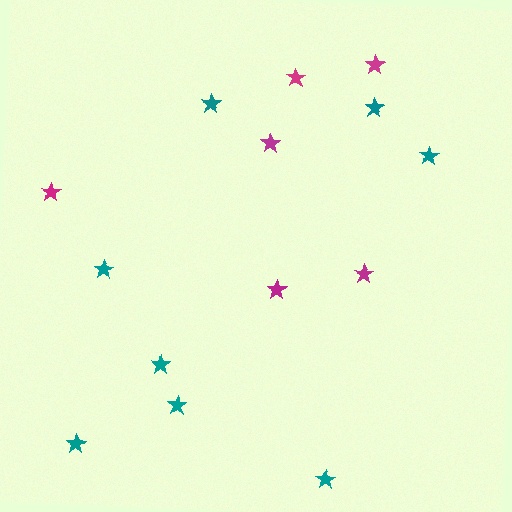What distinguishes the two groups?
There are 2 groups: one group of magenta stars (6) and one group of teal stars (8).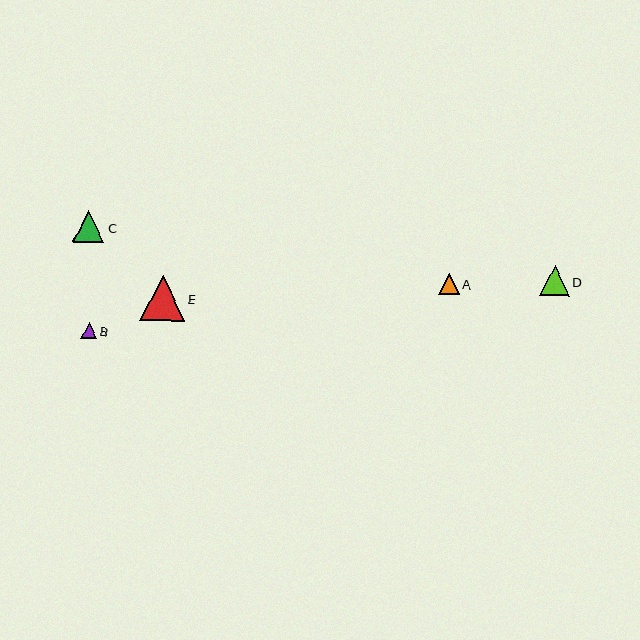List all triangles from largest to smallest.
From largest to smallest: E, C, D, A, B.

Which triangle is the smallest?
Triangle B is the smallest with a size of approximately 16 pixels.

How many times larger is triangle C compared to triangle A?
Triangle C is approximately 1.6 times the size of triangle A.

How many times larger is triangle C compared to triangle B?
Triangle C is approximately 2.0 times the size of triangle B.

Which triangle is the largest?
Triangle E is the largest with a size of approximately 45 pixels.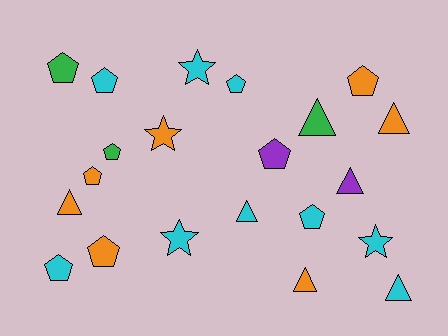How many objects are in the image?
There are 21 objects.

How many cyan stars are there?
There are 3 cyan stars.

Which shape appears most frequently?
Pentagon, with 10 objects.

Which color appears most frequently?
Cyan, with 9 objects.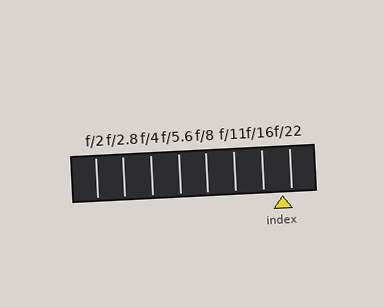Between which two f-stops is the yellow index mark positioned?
The index mark is between f/16 and f/22.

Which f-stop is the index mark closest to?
The index mark is closest to f/22.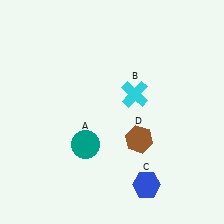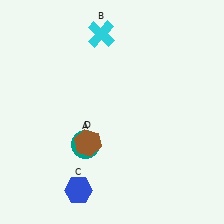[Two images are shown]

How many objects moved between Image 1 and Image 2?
3 objects moved between the two images.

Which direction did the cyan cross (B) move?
The cyan cross (B) moved up.